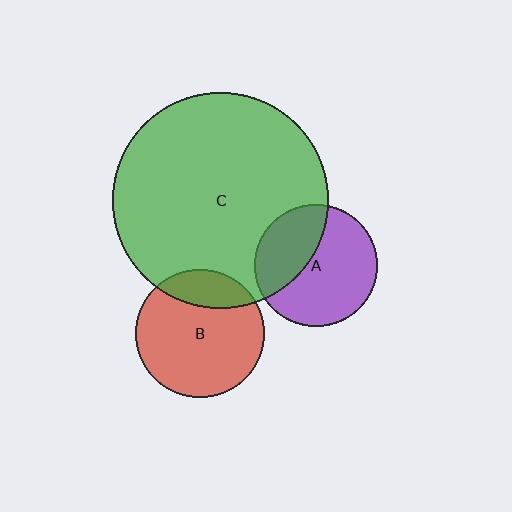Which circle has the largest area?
Circle C (green).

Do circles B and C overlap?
Yes.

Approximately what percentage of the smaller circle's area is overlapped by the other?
Approximately 20%.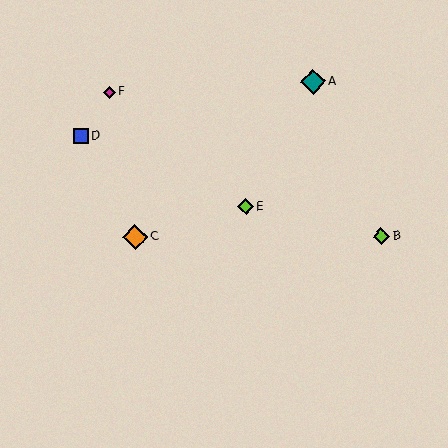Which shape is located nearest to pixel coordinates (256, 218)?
The lime diamond (labeled E) at (246, 207) is nearest to that location.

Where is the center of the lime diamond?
The center of the lime diamond is at (246, 207).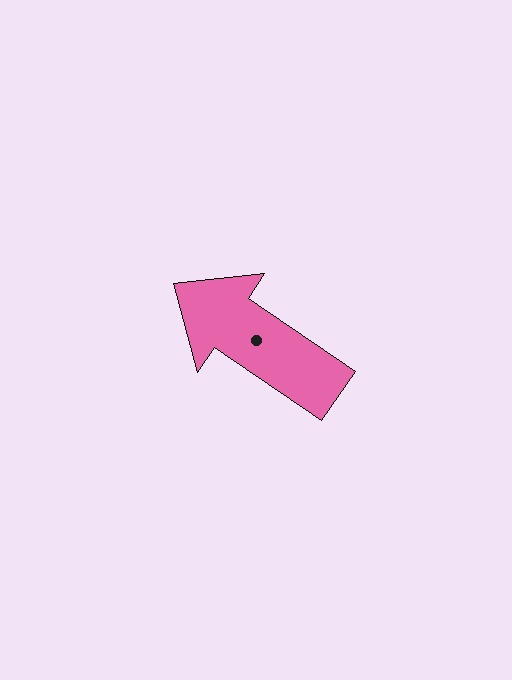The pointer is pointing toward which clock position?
Roughly 10 o'clock.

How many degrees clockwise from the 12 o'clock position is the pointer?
Approximately 304 degrees.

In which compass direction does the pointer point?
Northwest.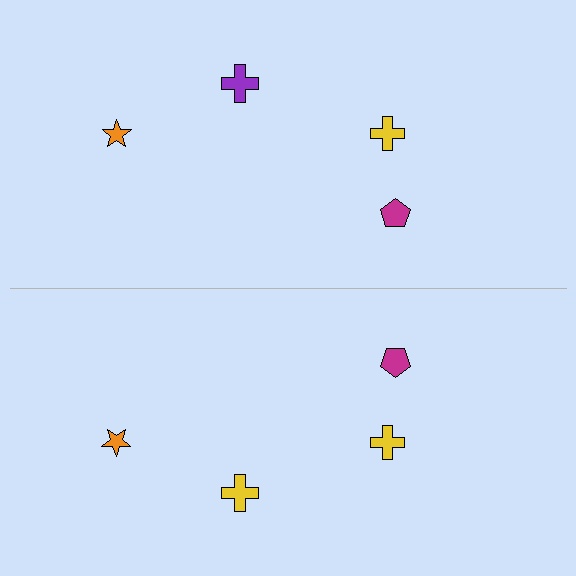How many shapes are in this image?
There are 8 shapes in this image.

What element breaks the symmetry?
The yellow cross on the bottom side breaks the symmetry — its mirror counterpart is purple.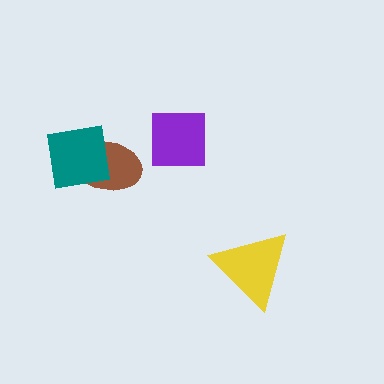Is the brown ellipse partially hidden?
Yes, it is partially covered by another shape.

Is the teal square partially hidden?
No, no other shape covers it.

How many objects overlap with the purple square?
0 objects overlap with the purple square.